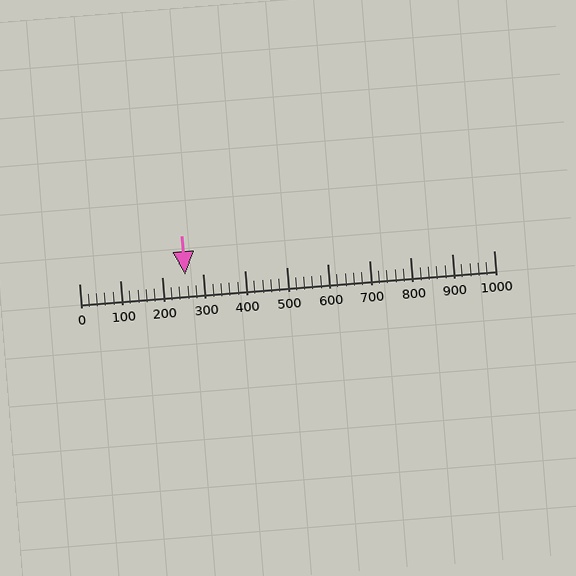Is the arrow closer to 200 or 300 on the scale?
The arrow is closer to 300.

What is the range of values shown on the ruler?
The ruler shows values from 0 to 1000.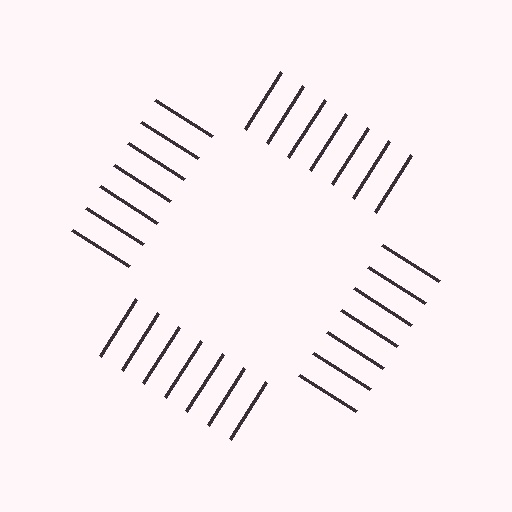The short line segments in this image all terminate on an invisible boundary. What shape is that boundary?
An illusory square — the line segments terminate on its edges but no continuous stroke is drawn.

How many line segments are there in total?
28 — 7 along each of the 4 edges.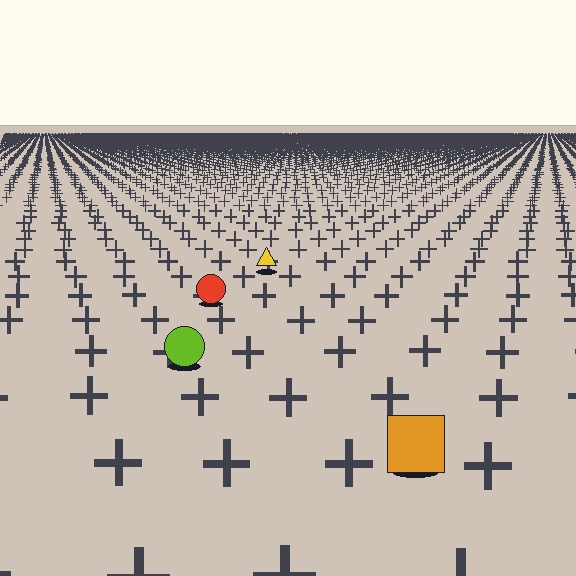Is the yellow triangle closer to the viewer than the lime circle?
No. The lime circle is closer — you can tell from the texture gradient: the ground texture is coarser near it.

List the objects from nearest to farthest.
From nearest to farthest: the orange square, the lime circle, the red circle, the yellow triangle.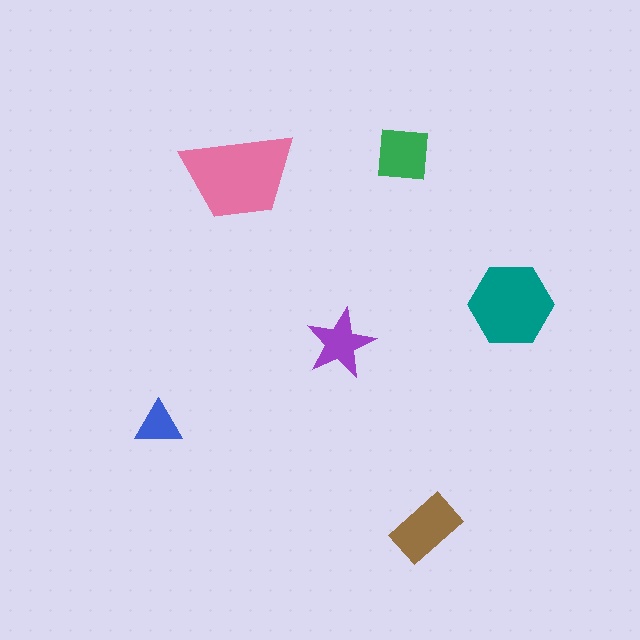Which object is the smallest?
The blue triangle.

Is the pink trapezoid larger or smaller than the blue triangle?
Larger.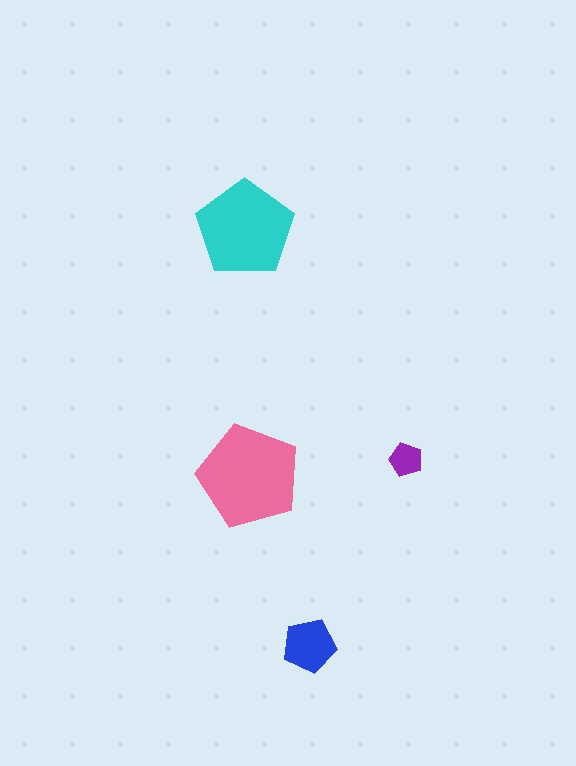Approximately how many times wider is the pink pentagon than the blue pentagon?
About 2 times wider.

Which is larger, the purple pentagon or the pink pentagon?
The pink one.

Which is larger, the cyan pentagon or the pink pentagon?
The pink one.